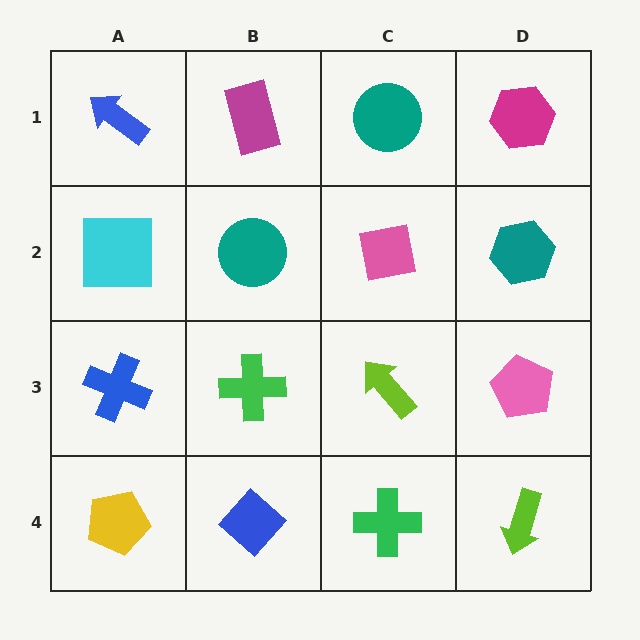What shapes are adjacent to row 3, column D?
A teal hexagon (row 2, column D), a lime arrow (row 4, column D), a lime arrow (row 3, column C).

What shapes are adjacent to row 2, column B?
A magenta rectangle (row 1, column B), a green cross (row 3, column B), a cyan square (row 2, column A), a pink square (row 2, column C).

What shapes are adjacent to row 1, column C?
A pink square (row 2, column C), a magenta rectangle (row 1, column B), a magenta hexagon (row 1, column D).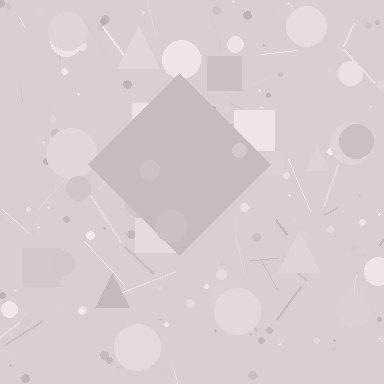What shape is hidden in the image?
A diamond is hidden in the image.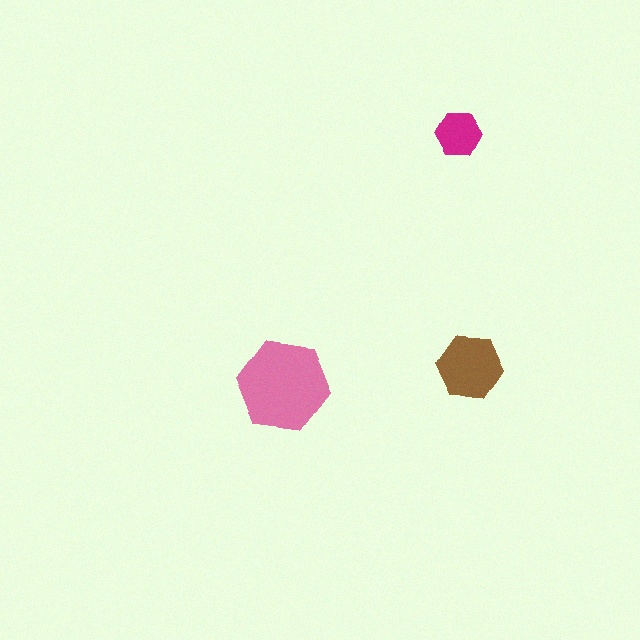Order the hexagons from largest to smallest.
the pink one, the brown one, the magenta one.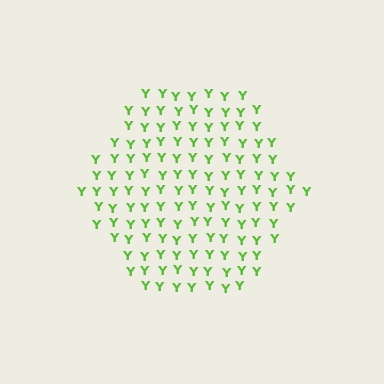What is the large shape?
The large shape is a hexagon.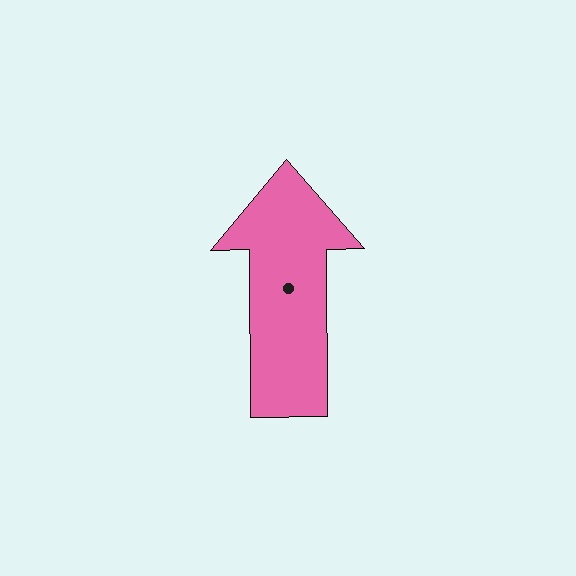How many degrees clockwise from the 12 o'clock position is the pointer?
Approximately 360 degrees.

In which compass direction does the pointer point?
North.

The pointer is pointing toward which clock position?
Roughly 12 o'clock.